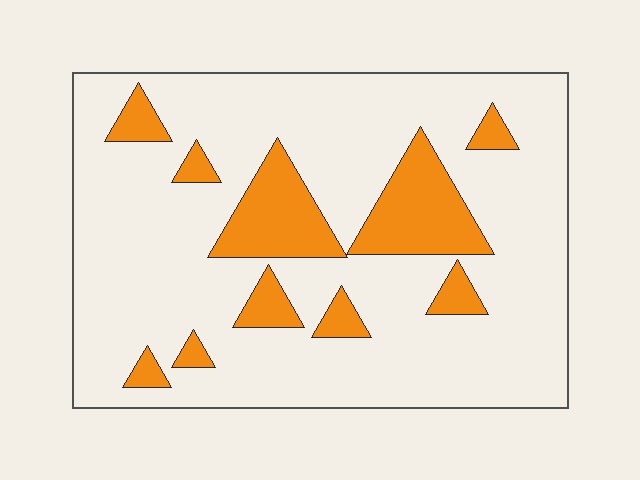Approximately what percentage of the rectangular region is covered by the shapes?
Approximately 20%.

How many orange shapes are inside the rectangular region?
10.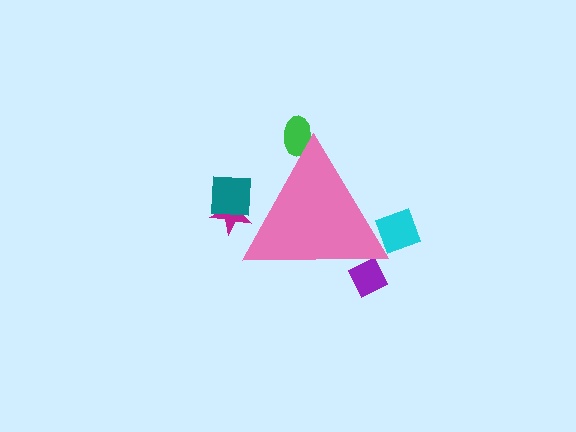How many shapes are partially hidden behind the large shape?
5 shapes are partially hidden.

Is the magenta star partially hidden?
Yes, the magenta star is partially hidden behind the pink triangle.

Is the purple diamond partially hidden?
Yes, the purple diamond is partially hidden behind the pink triangle.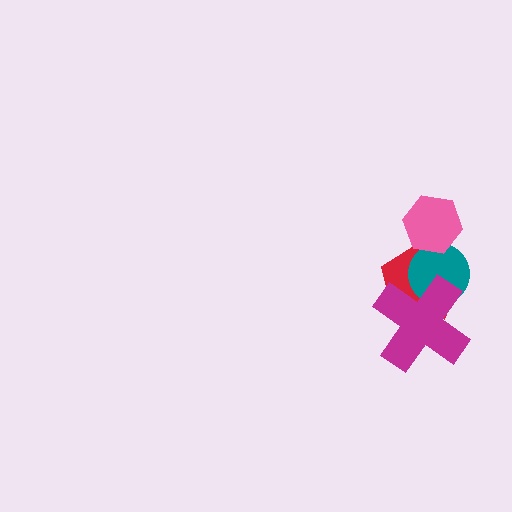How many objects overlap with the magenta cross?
2 objects overlap with the magenta cross.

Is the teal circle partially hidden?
Yes, it is partially covered by another shape.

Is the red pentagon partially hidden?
Yes, it is partially covered by another shape.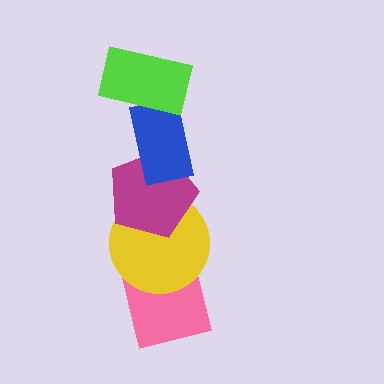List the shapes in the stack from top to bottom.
From top to bottom: the lime rectangle, the blue rectangle, the magenta pentagon, the yellow circle, the pink square.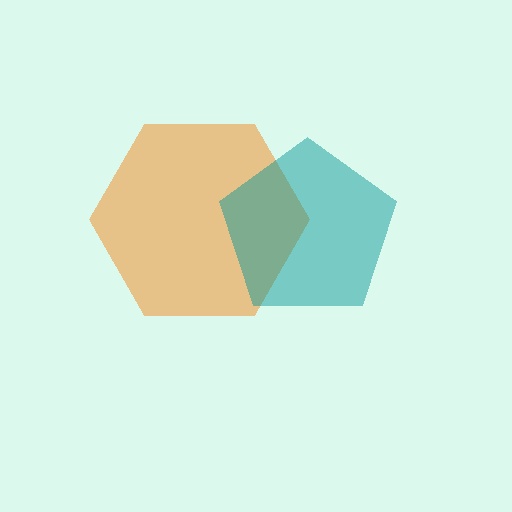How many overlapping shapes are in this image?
There are 2 overlapping shapes in the image.